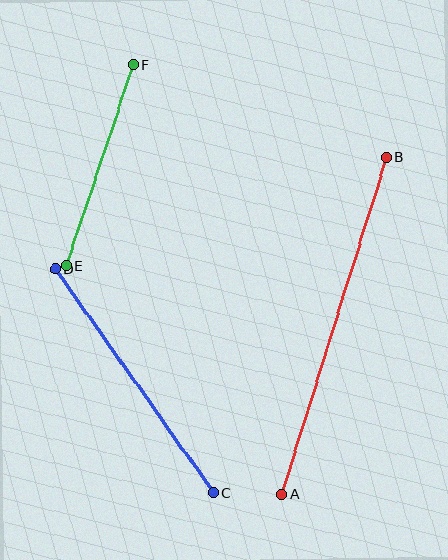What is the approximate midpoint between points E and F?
The midpoint is at approximately (100, 166) pixels.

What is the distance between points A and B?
The distance is approximately 353 pixels.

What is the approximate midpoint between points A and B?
The midpoint is at approximately (334, 326) pixels.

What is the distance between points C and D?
The distance is approximately 274 pixels.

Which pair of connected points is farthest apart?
Points A and B are farthest apart.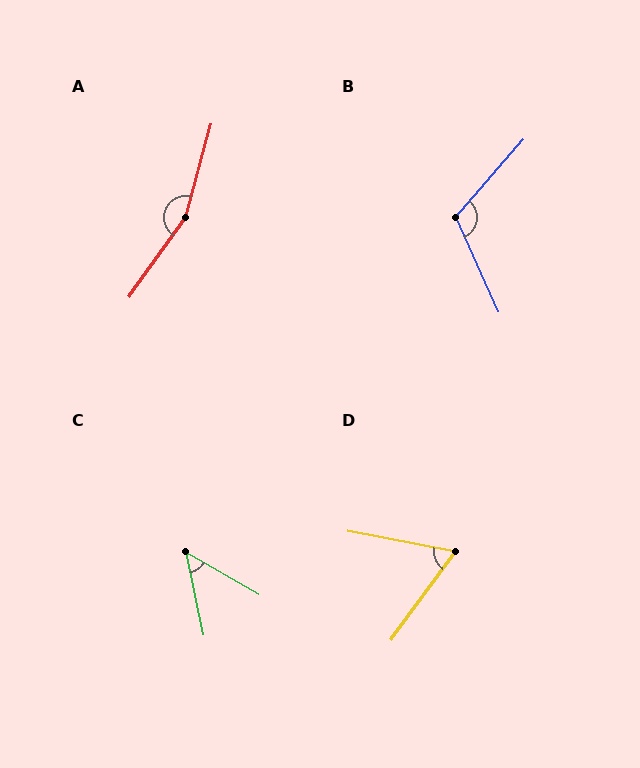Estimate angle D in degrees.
Approximately 64 degrees.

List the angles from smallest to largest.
C (48°), D (64°), B (114°), A (160°).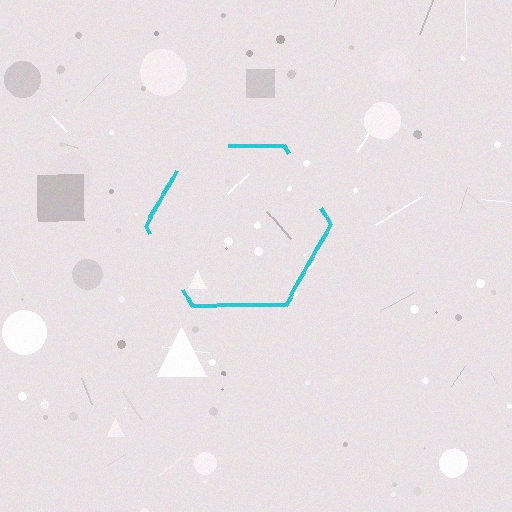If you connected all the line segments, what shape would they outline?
They would outline a hexagon.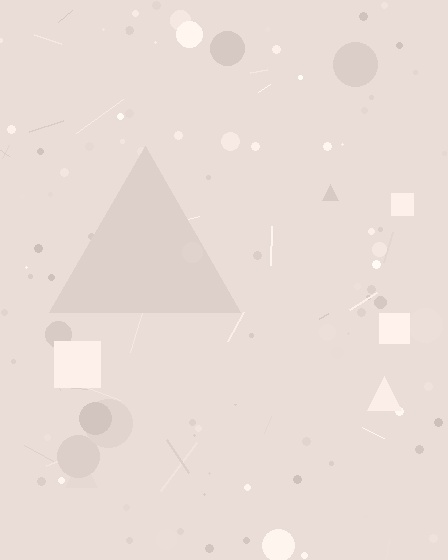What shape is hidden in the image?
A triangle is hidden in the image.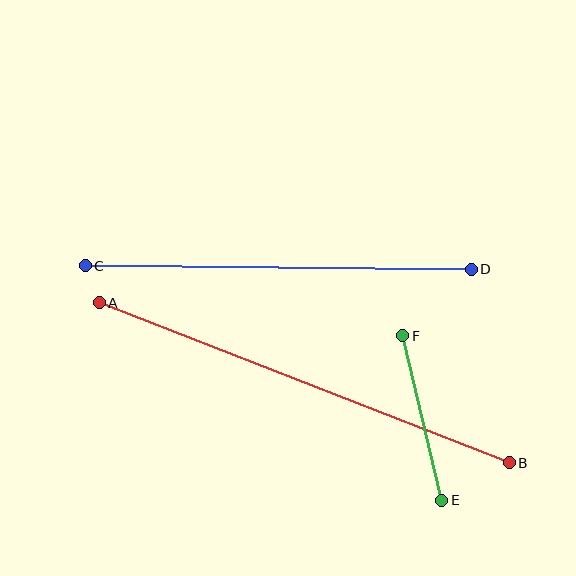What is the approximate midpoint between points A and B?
The midpoint is at approximately (304, 383) pixels.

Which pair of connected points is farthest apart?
Points A and B are farthest apart.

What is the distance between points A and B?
The distance is approximately 441 pixels.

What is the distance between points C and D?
The distance is approximately 386 pixels.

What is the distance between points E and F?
The distance is approximately 169 pixels.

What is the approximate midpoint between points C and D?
The midpoint is at approximately (278, 267) pixels.